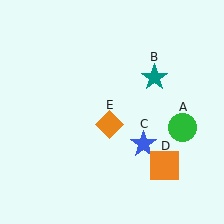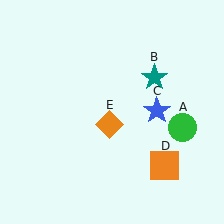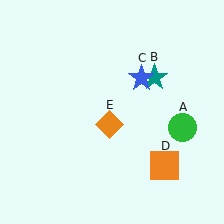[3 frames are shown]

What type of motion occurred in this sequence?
The blue star (object C) rotated counterclockwise around the center of the scene.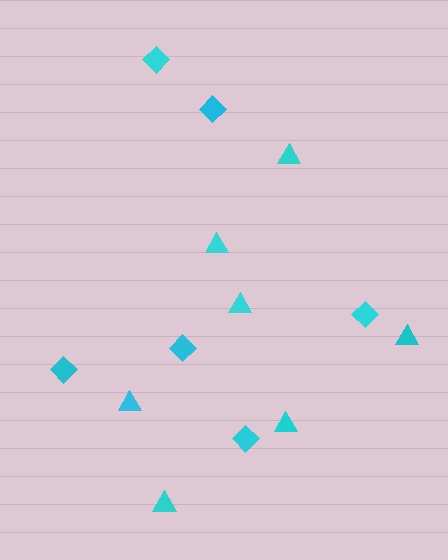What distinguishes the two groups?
There are 2 groups: one group of triangles (7) and one group of diamonds (6).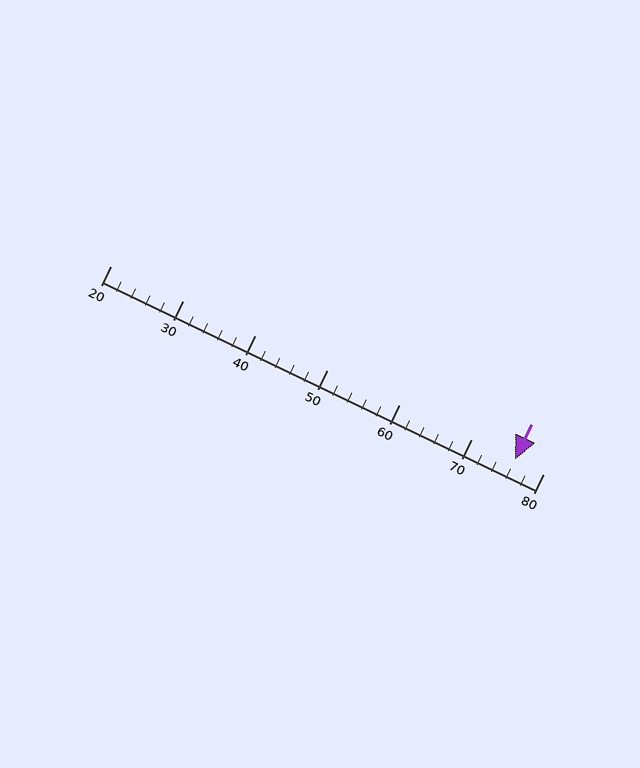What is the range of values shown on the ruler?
The ruler shows values from 20 to 80.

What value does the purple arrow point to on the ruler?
The purple arrow points to approximately 76.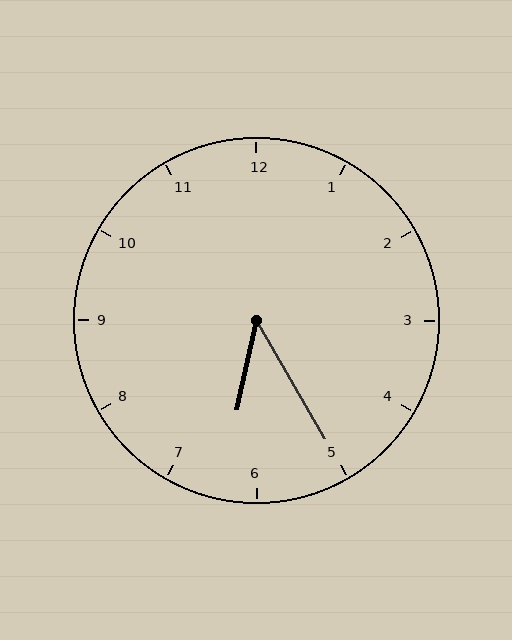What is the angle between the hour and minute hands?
Approximately 42 degrees.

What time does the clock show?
6:25.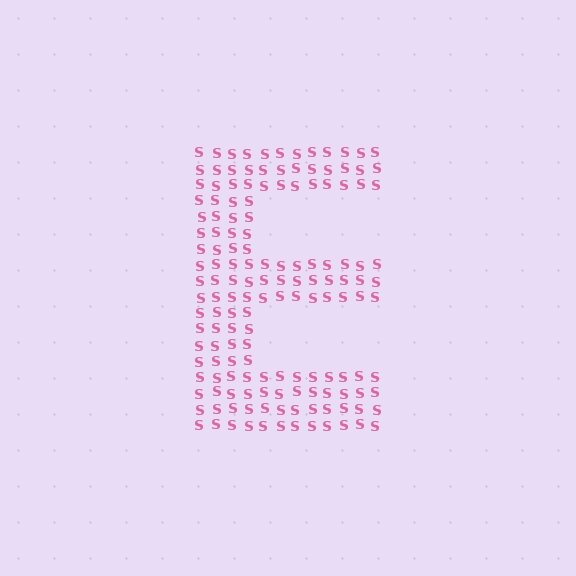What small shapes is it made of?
It is made of small letter S's.